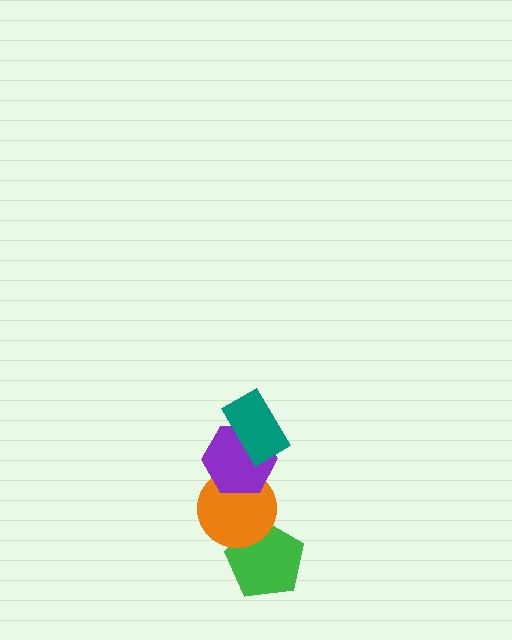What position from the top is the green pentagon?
The green pentagon is 4th from the top.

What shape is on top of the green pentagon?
The orange circle is on top of the green pentagon.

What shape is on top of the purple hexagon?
The teal rectangle is on top of the purple hexagon.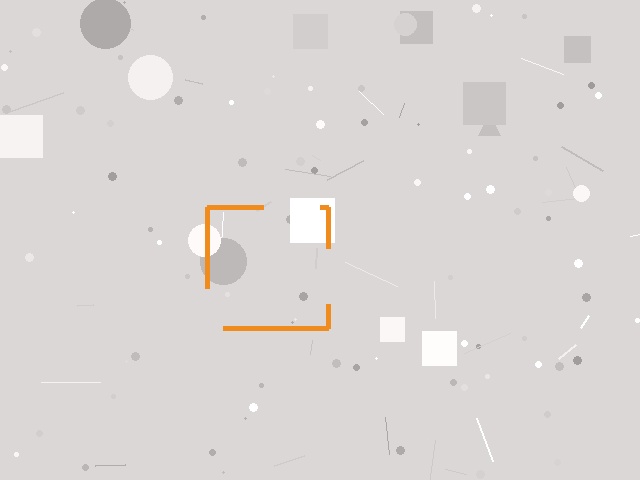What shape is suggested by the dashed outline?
The dashed outline suggests a square.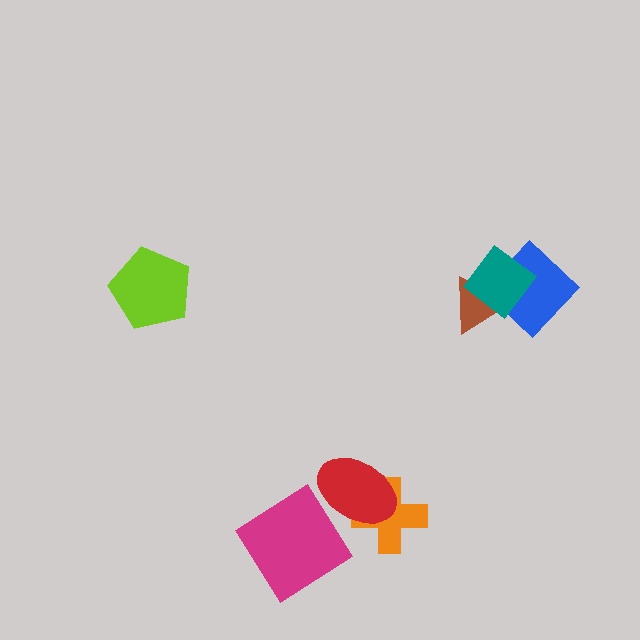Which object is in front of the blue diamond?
The teal diamond is in front of the blue diamond.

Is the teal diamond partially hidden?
No, no other shape covers it.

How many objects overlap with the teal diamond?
2 objects overlap with the teal diamond.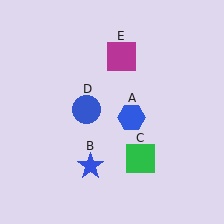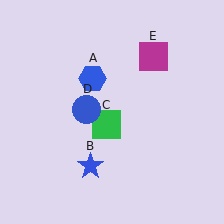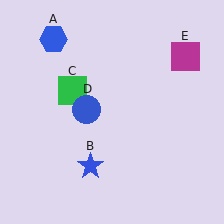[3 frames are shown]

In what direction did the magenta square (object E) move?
The magenta square (object E) moved right.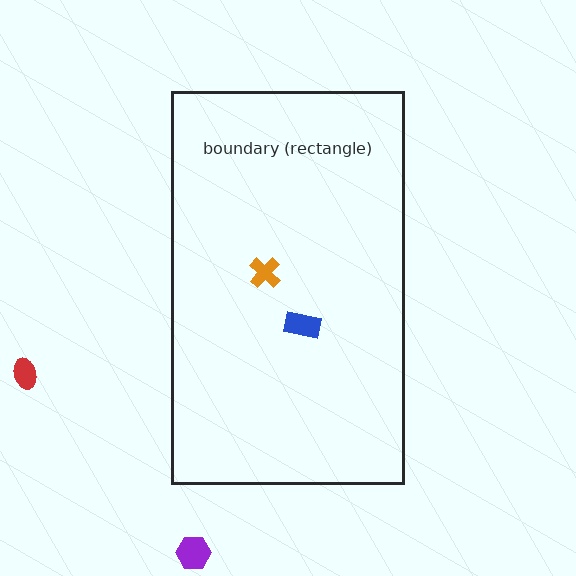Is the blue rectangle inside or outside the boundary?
Inside.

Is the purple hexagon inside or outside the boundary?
Outside.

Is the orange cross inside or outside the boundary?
Inside.